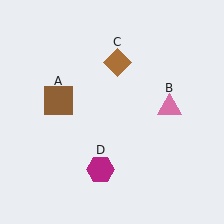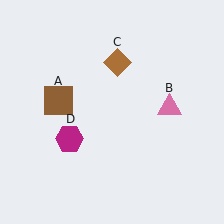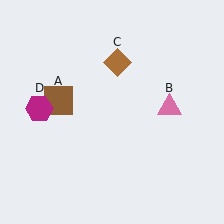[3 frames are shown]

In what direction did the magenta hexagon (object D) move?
The magenta hexagon (object D) moved up and to the left.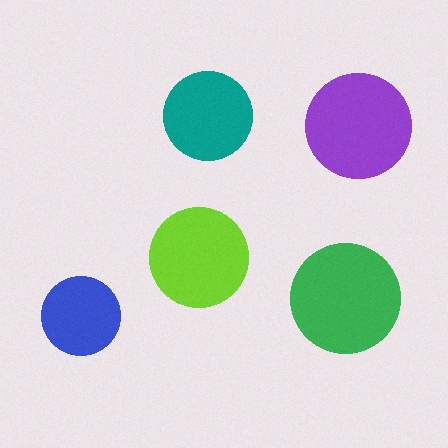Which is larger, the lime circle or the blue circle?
The lime one.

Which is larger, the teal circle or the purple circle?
The purple one.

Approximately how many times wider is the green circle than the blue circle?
About 1.5 times wider.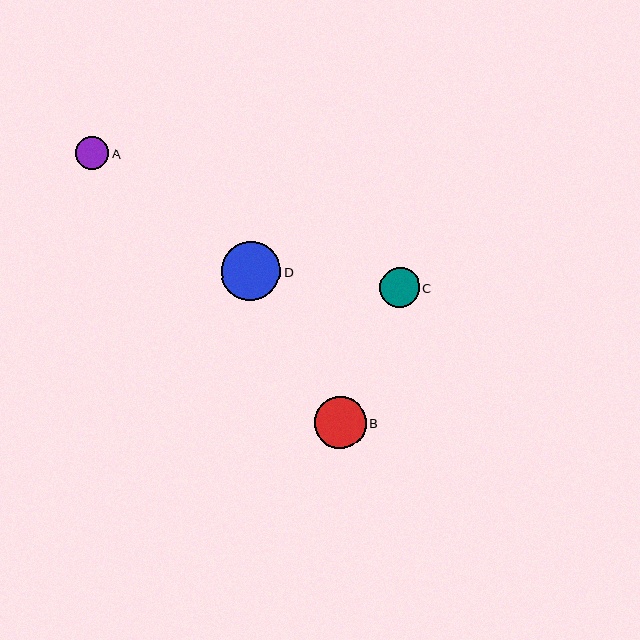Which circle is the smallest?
Circle A is the smallest with a size of approximately 33 pixels.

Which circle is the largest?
Circle D is the largest with a size of approximately 59 pixels.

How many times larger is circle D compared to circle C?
Circle D is approximately 1.5 times the size of circle C.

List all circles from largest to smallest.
From largest to smallest: D, B, C, A.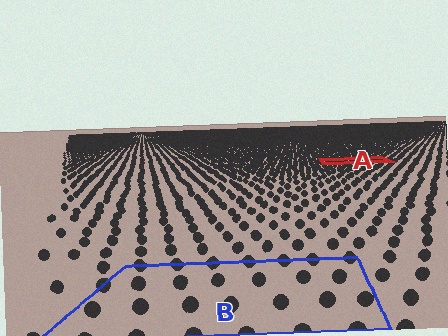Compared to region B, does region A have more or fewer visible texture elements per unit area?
Region A has more texture elements per unit area — they are packed more densely because it is farther away.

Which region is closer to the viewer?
Region B is closer. The texture elements there are larger and more spread out.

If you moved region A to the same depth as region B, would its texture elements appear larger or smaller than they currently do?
They would appear larger. At a closer depth, the same texture elements are projected at a bigger on-screen size.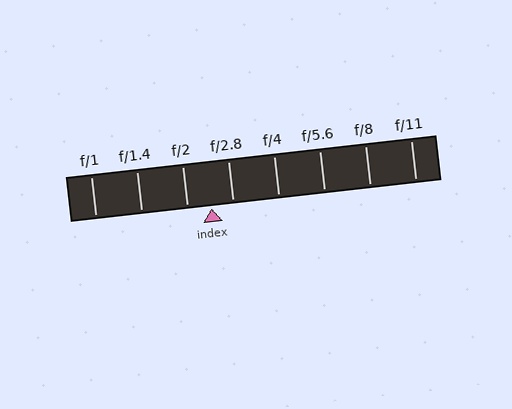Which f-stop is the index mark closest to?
The index mark is closest to f/2.8.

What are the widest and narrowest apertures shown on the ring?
The widest aperture shown is f/1 and the narrowest is f/11.